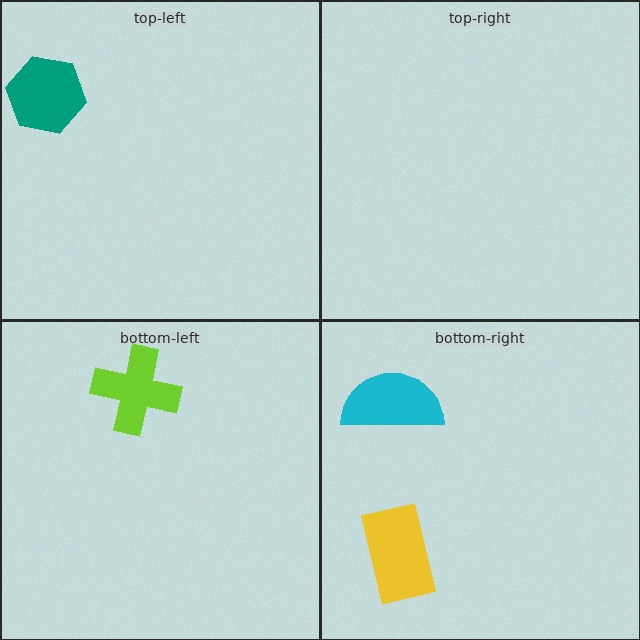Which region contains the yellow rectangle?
The bottom-right region.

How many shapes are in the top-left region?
1.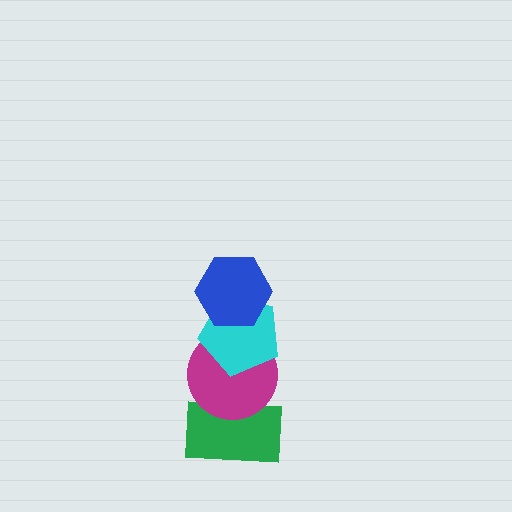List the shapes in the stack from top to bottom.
From top to bottom: the blue hexagon, the cyan pentagon, the magenta circle, the green rectangle.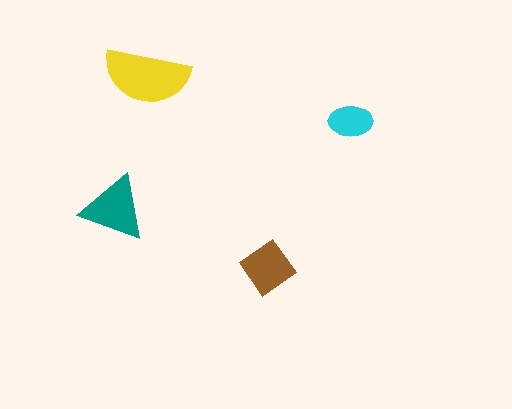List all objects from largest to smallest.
The yellow semicircle, the teal triangle, the brown diamond, the cyan ellipse.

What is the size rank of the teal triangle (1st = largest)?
2nd.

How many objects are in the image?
There are 4 objects in the image.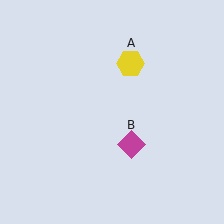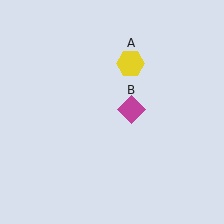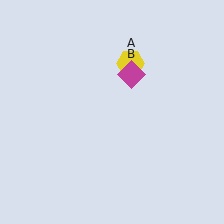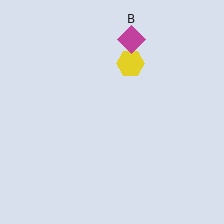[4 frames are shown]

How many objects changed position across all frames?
1 object changed position: magenta diamond (object B).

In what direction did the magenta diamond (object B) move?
The magenta diamond (object B) moved up.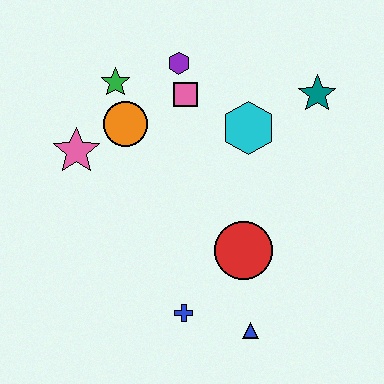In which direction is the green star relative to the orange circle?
The green star is above the orange circle.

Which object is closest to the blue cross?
The blue triangle is closest to the blue cross.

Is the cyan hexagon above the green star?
No